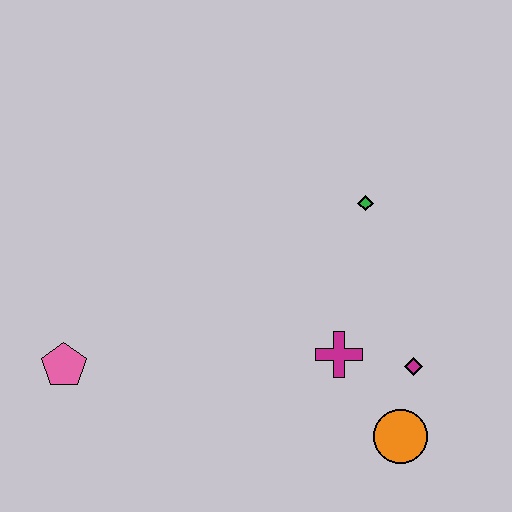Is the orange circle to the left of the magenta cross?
No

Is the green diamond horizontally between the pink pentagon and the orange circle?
Yes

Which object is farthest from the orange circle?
The pink pentagon is farthest from the orange circle.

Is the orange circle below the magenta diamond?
Yes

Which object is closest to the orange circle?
The magenta diamond is closest to the orange circle.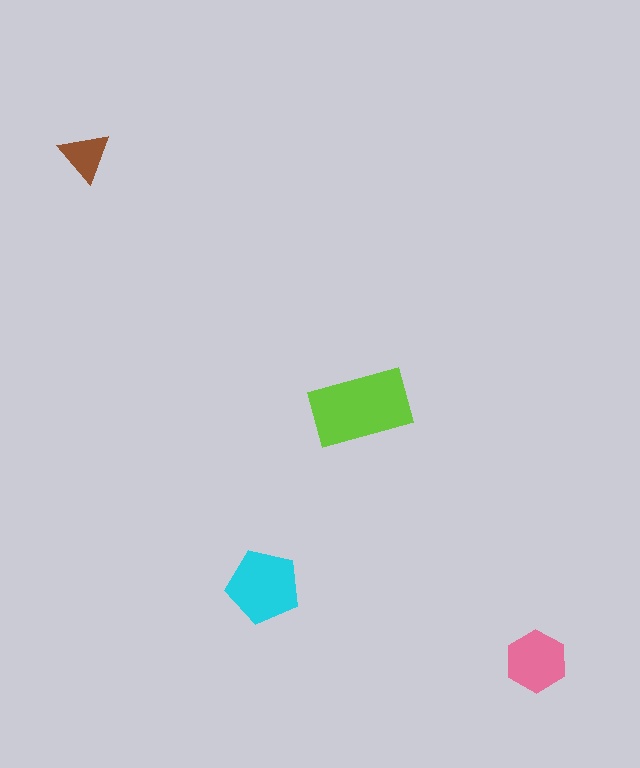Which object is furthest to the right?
The pink hexagon is rightmost.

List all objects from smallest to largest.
The brown triangle, the pink hexagon, the cyan pentagon, the lime rectangle.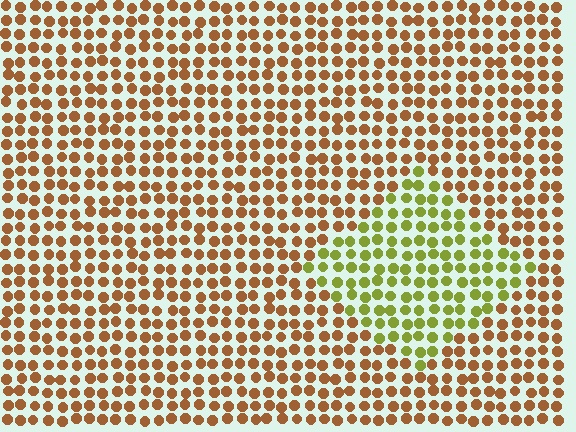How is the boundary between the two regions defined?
The boundary is defined purely by a slight shift in hue (about 51 degrees). Spacing, size, and orientation are identical on both sides.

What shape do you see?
I see a diamond.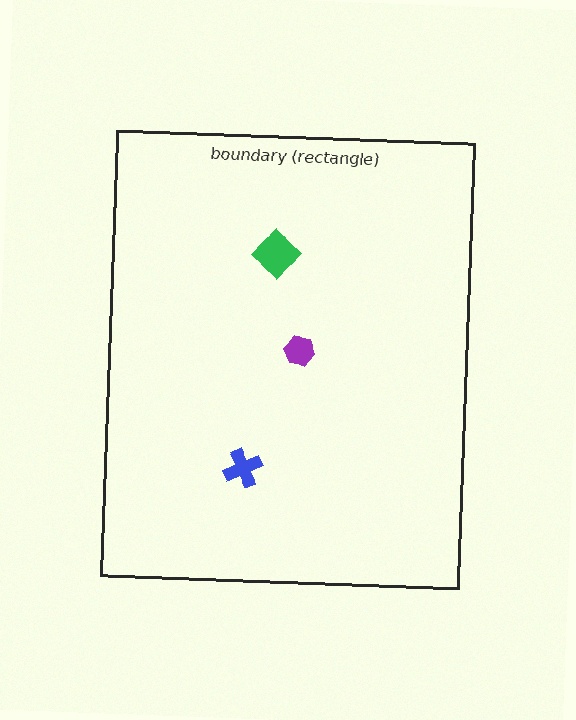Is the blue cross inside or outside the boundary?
Inside.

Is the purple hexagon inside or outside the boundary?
Inside.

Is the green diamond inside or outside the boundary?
Inside.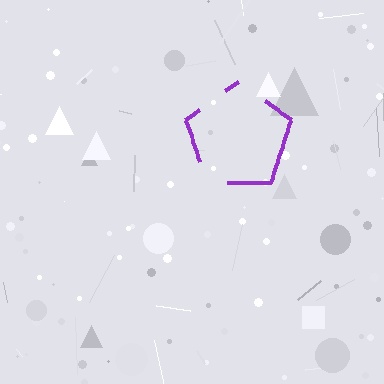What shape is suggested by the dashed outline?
The dashed outline suggests a pentagon.